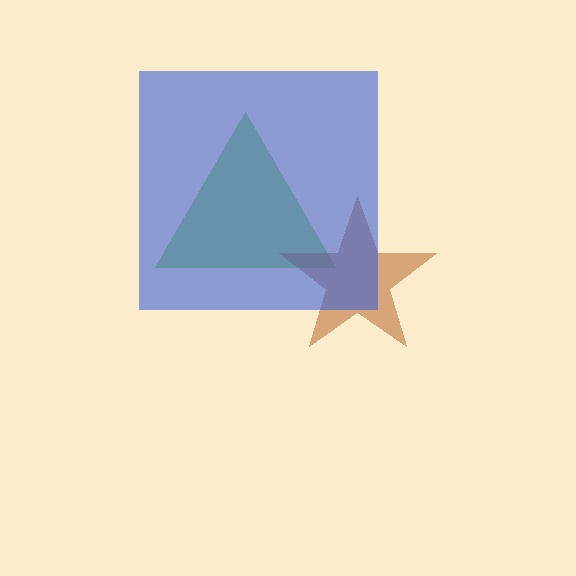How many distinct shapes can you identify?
There are 3 distinct shapes: a lime triangle, a brown star, a blue square.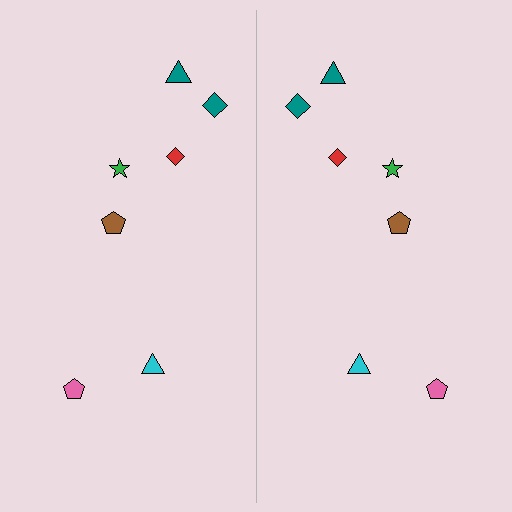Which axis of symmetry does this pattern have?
The pattern has a vertical axis of symmetry running through the center of the image.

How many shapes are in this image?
There are 14 shapes in this image.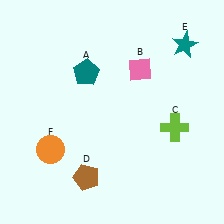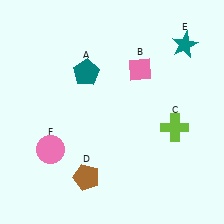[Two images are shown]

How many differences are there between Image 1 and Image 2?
There is 1 difference between the two images.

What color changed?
The circle (F) changed from orange in Image 1 to pink in Image 2.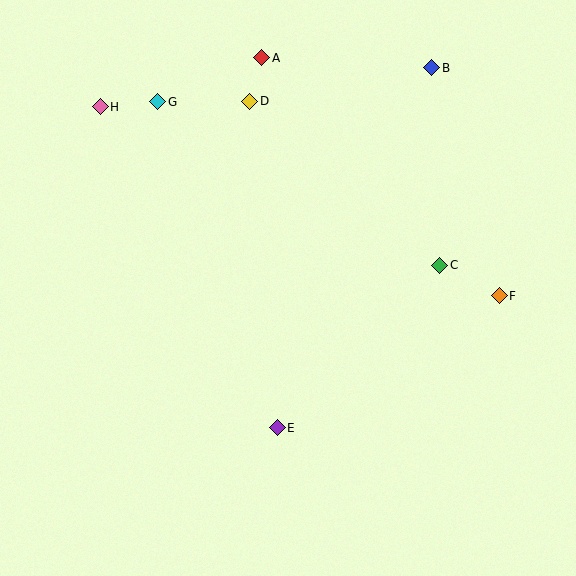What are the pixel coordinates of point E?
Point E is at (277, 428).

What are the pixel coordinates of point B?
Point B is at (432, 68).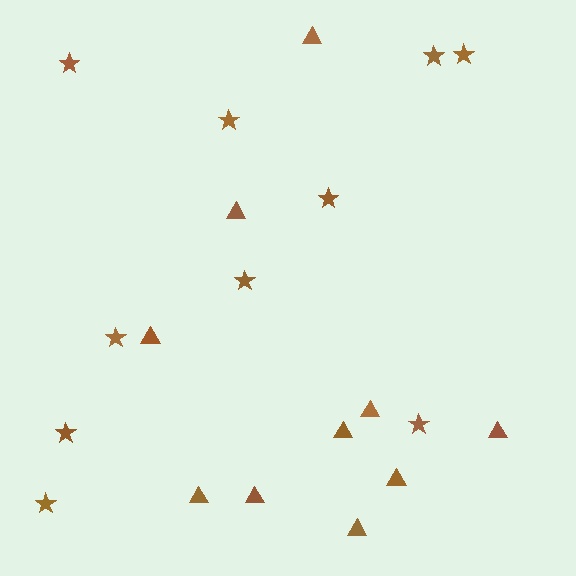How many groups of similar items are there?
There are 2 groups: one group of stars (10) and one group of triangles (10).